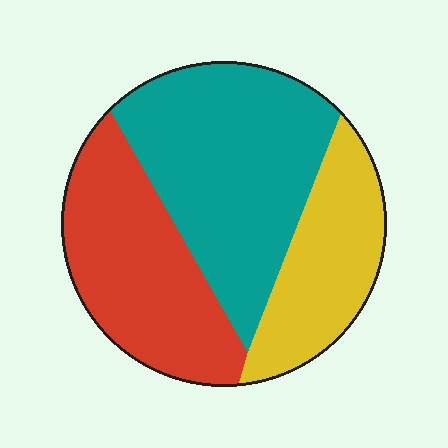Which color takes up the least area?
Yellow, at roughly 25%.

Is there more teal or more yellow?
Teal.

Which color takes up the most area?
Teal, at roughly 45%.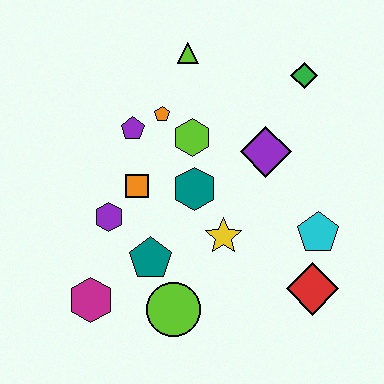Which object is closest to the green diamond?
The purple diamond is closest to the green diamond.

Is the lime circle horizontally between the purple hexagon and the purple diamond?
Yes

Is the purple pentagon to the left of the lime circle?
Yes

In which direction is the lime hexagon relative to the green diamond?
The lime hexagon is to the left of the green diamond.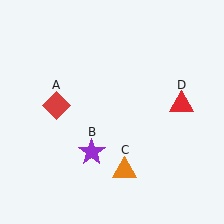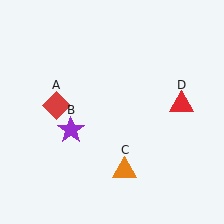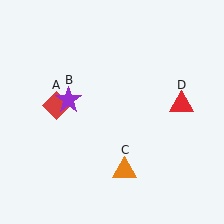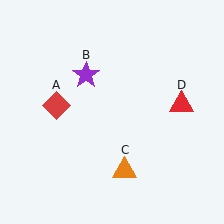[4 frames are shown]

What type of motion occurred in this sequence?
The purple star (object B) rotated clockwise around the center of the scene.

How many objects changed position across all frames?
1 object changed position: purple star (object B).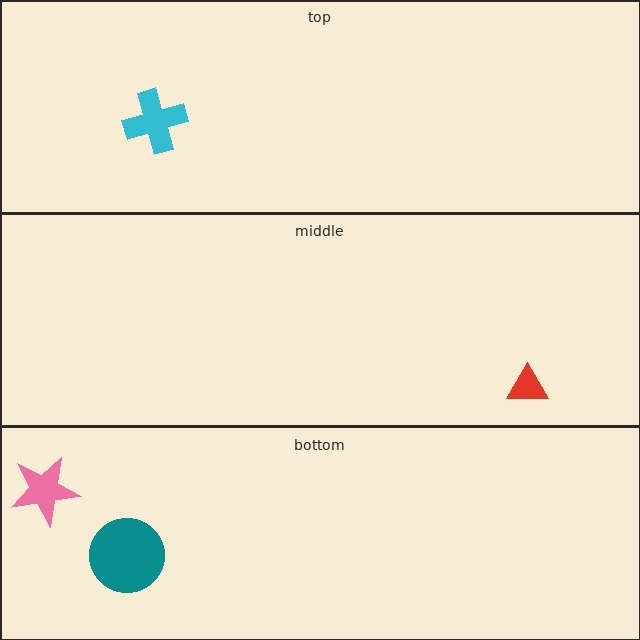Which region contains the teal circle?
The bottom region.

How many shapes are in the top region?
1.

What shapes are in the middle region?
The red triangle.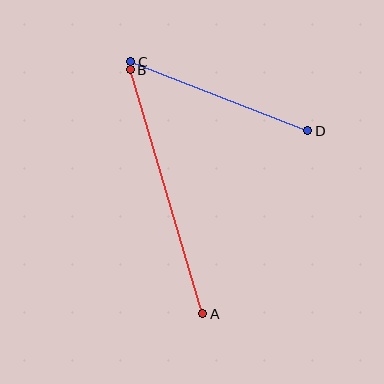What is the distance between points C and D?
The distance is approximately 190 pixels.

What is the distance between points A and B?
The distance is approximately 255 pixels.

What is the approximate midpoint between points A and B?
The midpoint is at approximately (166, 192) pixels.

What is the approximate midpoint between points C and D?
The midpoint is at approximately (219, 96) pixels.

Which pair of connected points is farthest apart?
Points A and B are farthest apart.